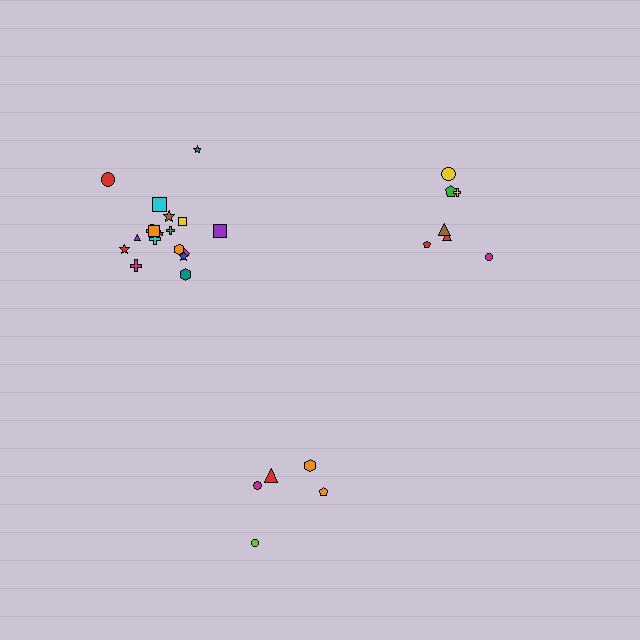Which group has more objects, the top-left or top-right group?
The top-left group.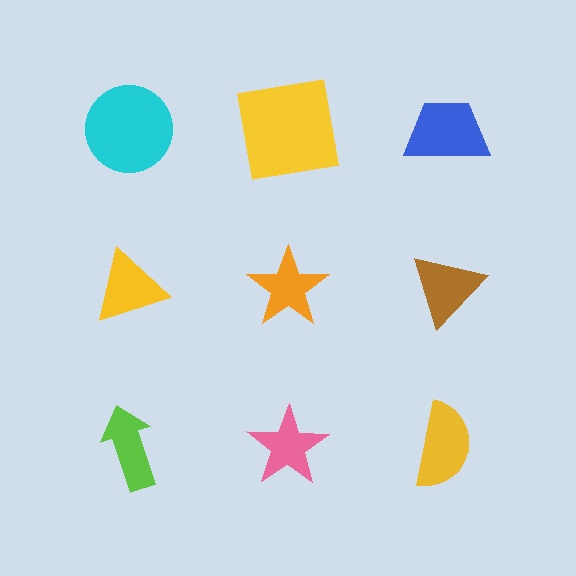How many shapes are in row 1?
3 shapes.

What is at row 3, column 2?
A pink star.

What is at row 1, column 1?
A cyan circle.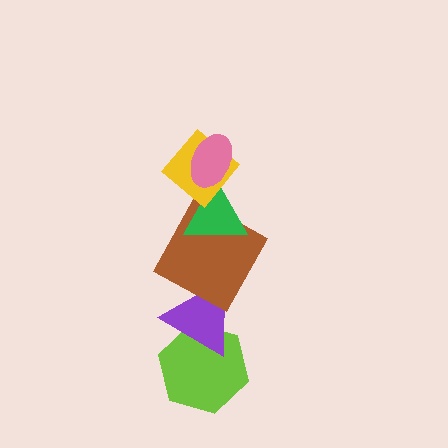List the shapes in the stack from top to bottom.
From top to bottom: the pink ellipse, the yellow diamond, the green triangle, the brown square, the purple triangle, the lime hexagon.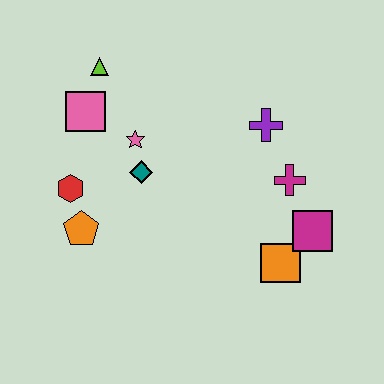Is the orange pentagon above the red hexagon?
No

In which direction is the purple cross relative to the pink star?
The purple cross is to the right of the pink star.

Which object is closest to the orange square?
The magenta square is closest to the orange square.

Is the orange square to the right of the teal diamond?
Yes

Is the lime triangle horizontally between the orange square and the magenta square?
No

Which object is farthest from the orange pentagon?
The magenta square is farthest from the orange pentagon.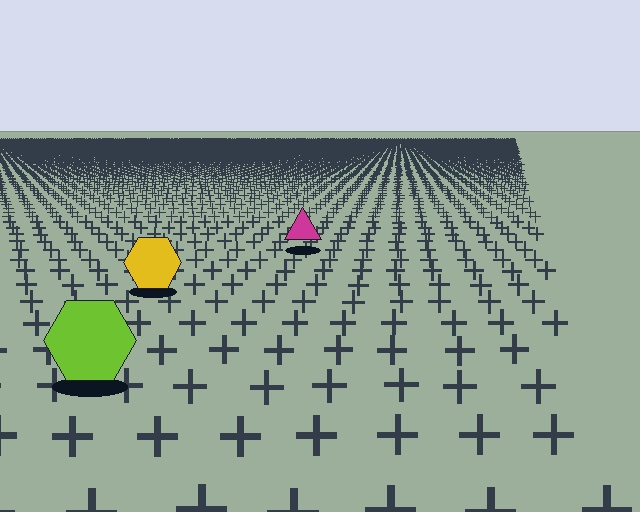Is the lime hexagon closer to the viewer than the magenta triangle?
Yes. The lime hexagon is closer — you can tell from the texture gradient: the ground texture is coarser near it.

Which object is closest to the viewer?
The lime hexagon is closest. The texture marks near it are larger and more spread out.